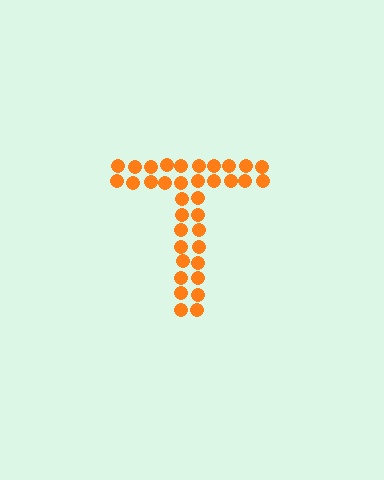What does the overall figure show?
The overall figure shows the letter T.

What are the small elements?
The small elements are circles.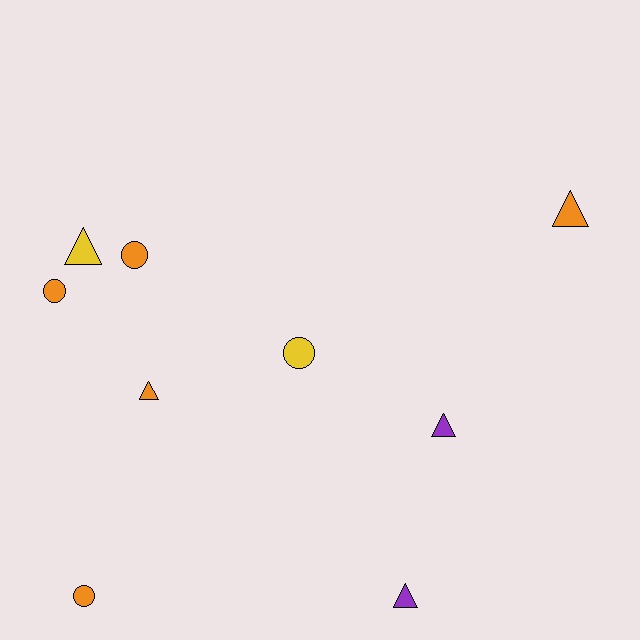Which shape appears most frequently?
Triangle, with 5 objects.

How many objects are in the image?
There are 9 objects.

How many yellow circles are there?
There is 1 yellow circle.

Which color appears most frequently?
Orange, with 5 objects.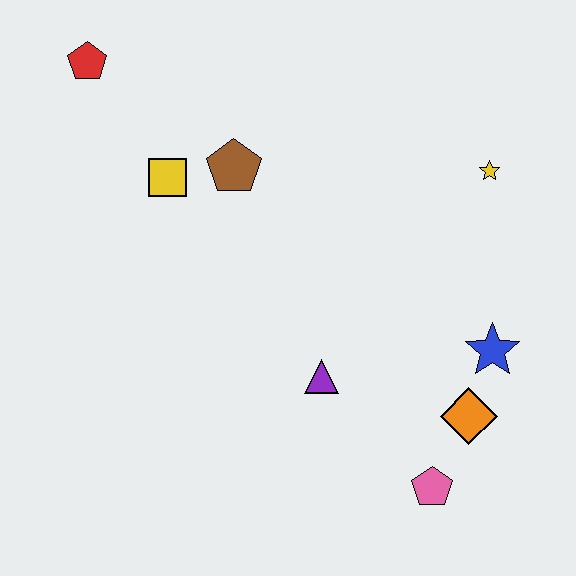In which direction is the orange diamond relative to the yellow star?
The orange diamond is below the yellow star.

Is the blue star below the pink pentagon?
No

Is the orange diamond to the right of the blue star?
No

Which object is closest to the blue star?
The orange diamond is closest to the blue star.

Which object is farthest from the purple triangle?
The red pentagon is farthest from the purple triangle.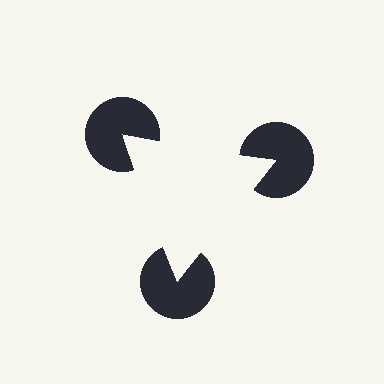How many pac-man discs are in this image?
There are 3 — one at each vertex of the illusory triangle.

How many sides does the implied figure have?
3 sides.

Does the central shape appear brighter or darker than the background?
It typically appears slightly brighter than the background, even though no actual brightness change is drawn.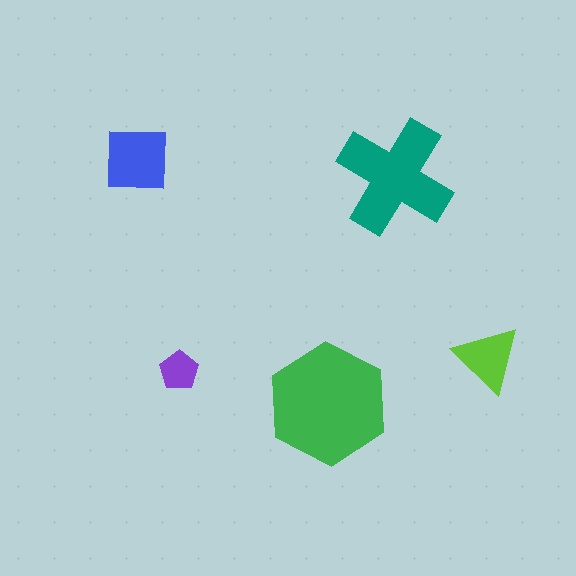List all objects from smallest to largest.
The purple pentagon, the lime triangle, the blue square, the teal cross, the green hexagon.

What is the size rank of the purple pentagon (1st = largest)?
5th.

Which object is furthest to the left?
The blue square is leftmost.